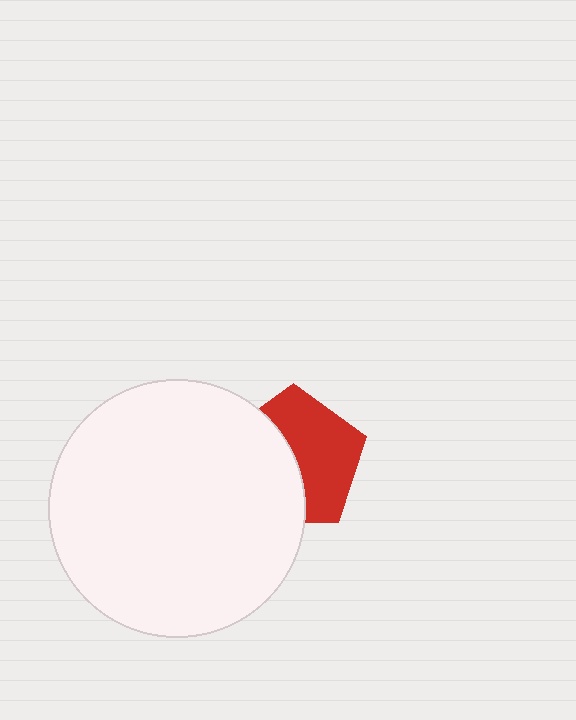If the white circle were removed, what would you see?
You would see the complete red pentagon.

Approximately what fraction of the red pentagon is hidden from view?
Roughly 47% of the red pentagon is hidden behind the white circle.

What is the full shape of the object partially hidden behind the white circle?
The partially hidden object is a red pentagon.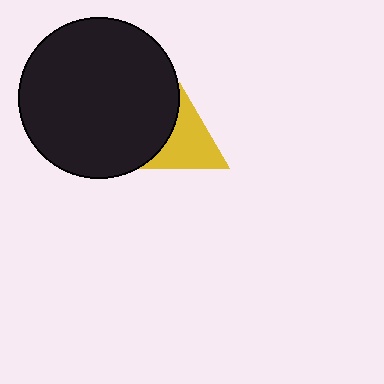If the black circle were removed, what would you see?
You would see the complete yellow triangle.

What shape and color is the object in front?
The object in front is a black circle.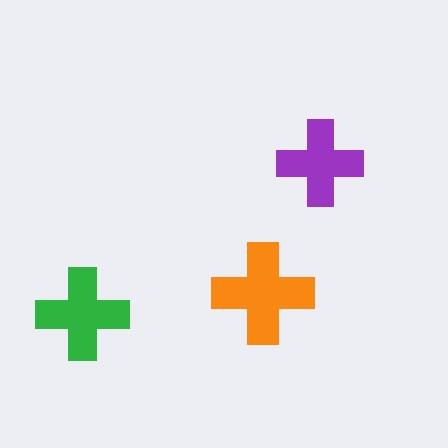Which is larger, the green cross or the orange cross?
The orange one.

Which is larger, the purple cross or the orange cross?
The orange one.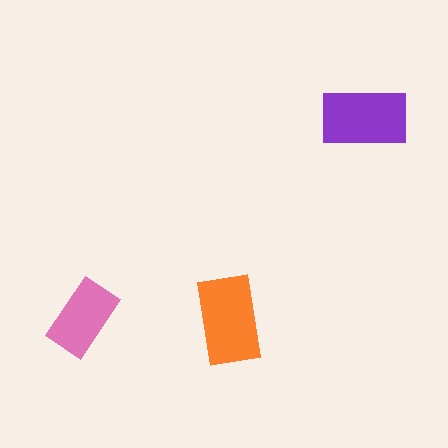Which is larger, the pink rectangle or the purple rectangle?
The purple one.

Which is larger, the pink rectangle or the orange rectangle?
The orange one.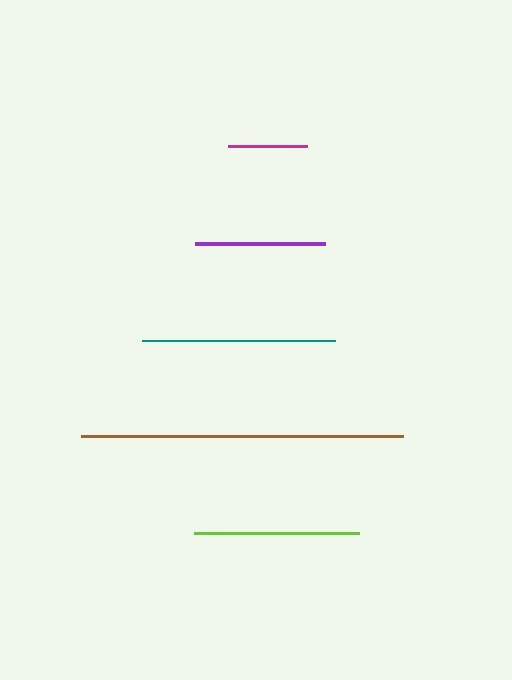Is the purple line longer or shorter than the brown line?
The brown line is longer than the purple line.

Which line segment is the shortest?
The magenta line is the shortest at approximately 79 pixels.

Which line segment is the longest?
The brown line is the longest at approximately 322 pixels.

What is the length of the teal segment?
The teal segment is approximately 193 pixels long.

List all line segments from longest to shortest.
From longest to shortest: brown, teal, lime, purple, magenta.